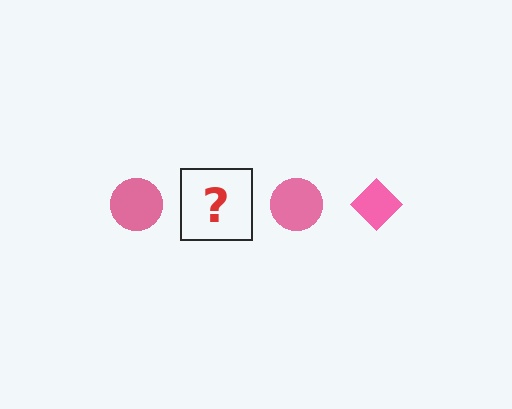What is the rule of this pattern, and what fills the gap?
The rule is that the pattern cycles through circle, diamond shapes in pink. The gap should be filled with a pink diamond.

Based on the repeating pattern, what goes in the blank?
The blank should be a pink diamond.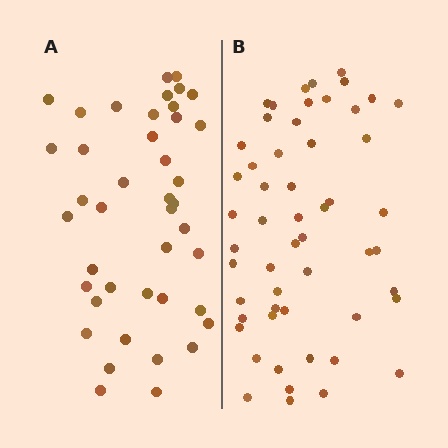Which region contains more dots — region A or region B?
Region B (the right region) has more dots.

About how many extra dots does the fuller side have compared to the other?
Region B has roughly 12 or so more dots than region A.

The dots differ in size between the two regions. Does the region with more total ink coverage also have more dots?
No. Region A has more total ink coverage because its dots are larger, but region B actually contains more individual dots. Total area can be misleading — the number of items is what matters here.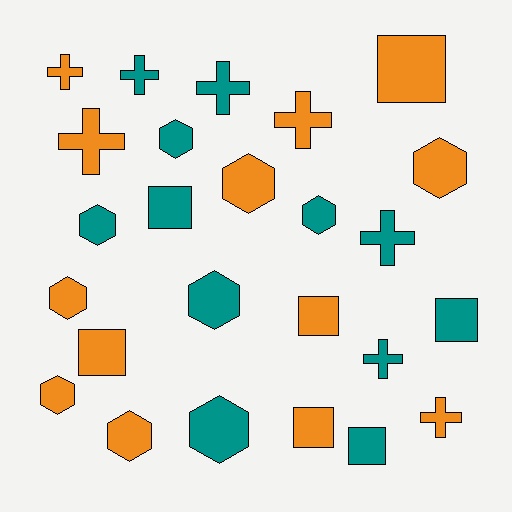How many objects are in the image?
There are 25 objects.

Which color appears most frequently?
Orange, with 13 objects.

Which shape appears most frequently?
Hexagon, with 10 objects.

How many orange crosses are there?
There are 4 orange crosses.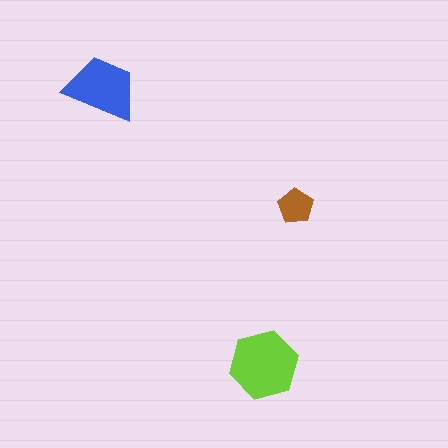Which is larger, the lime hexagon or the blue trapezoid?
The lime hexagon.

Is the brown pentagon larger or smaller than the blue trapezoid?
Smaller.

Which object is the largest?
The lime hexagon.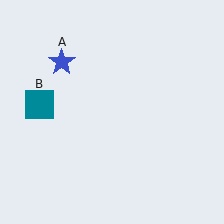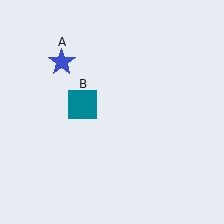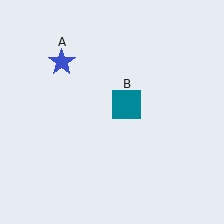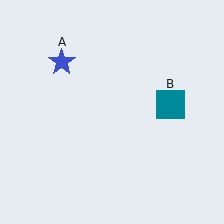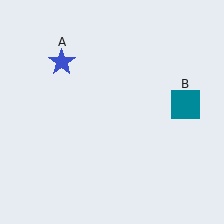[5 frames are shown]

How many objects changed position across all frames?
1 object changed position: teal square (object B).